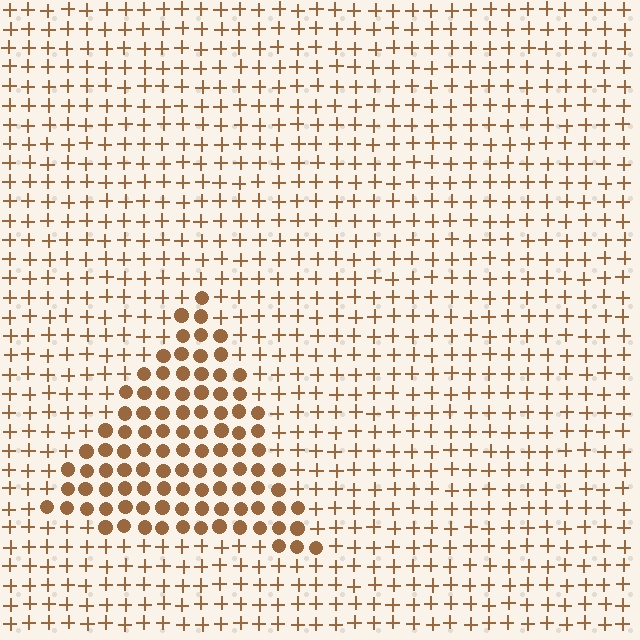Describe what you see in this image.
The image is filled with small brown elements arranged in a uniform grid. A triangle-shaped region contains circles, while the surrounding area contains plus signs. The boundary is defined purely by the change in element shape.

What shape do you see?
I see a triangle.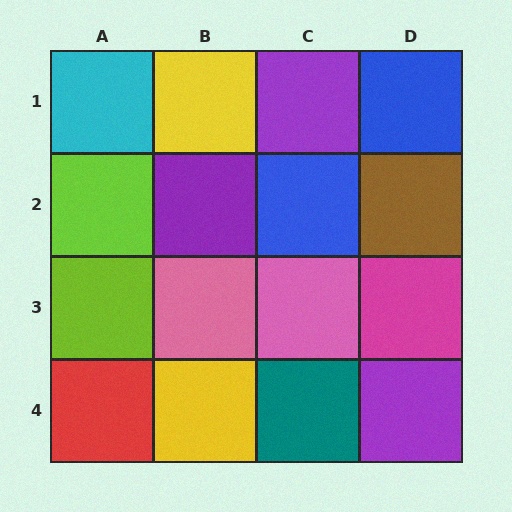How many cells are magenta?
1 cell is magenta.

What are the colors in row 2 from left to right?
Lime, purple, blue, brown.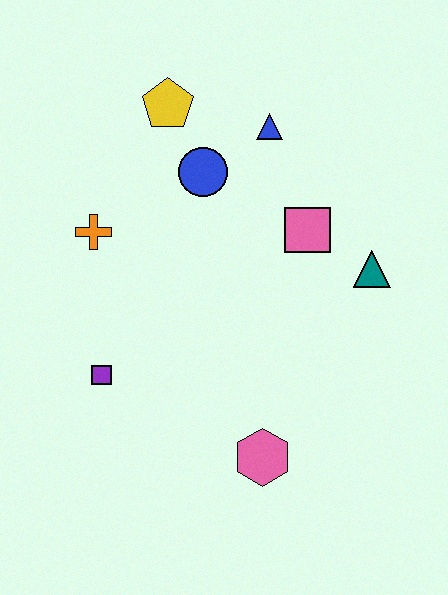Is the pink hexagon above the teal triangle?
No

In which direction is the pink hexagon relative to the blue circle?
The pink hexagon is below the blue circle.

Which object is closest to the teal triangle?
The pink square is closest to the teal triangle.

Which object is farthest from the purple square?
The blue triangle is farthest from the purple square.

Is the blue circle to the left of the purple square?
No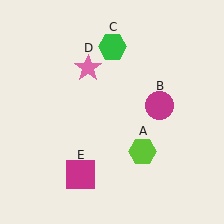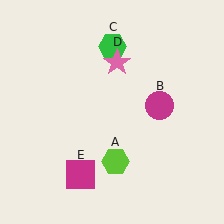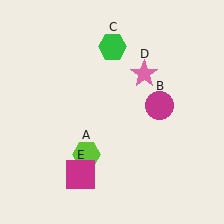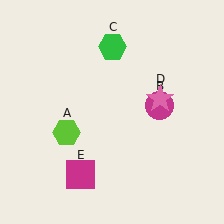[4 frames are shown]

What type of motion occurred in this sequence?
The lime hexagon (object A), pink star (object D) rotated clockwise around the center of the scene.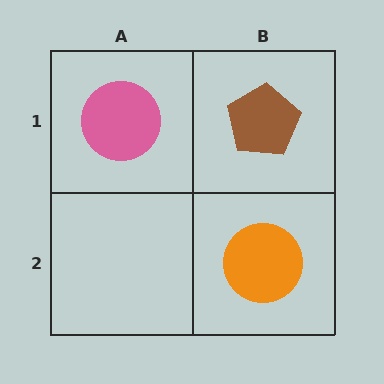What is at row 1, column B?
A brown pentagon.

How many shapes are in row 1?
2 shapes.